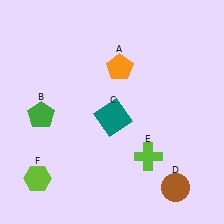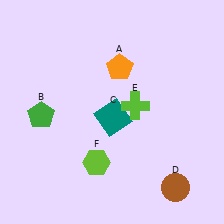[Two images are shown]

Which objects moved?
The objects that moved are: the lime cross (E), the lime hexagon (F).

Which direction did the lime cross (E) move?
The lime cross (E) moved up.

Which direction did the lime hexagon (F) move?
The lime hexagon (F) moved right.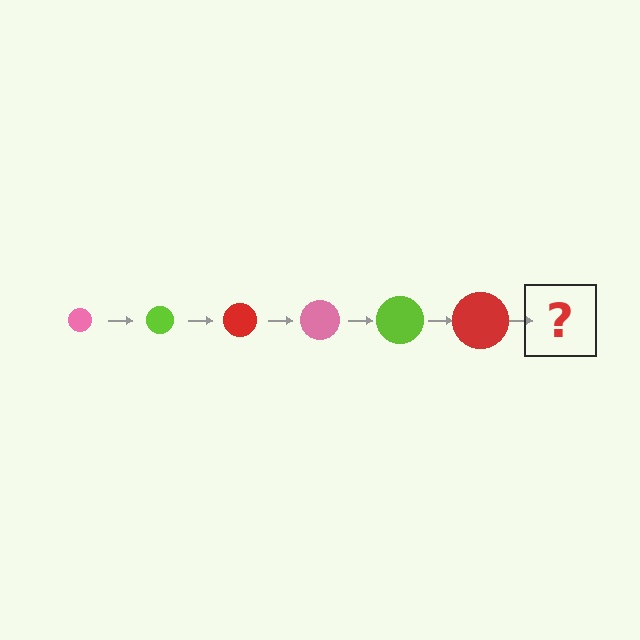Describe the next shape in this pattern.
It should be a pink circle, larger than the previous one.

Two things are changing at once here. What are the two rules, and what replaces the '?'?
The two rules are that the circle grows larger each step and the color cycles through pink, lime, and red. The '?' should be a pink circle, larger than the previous one.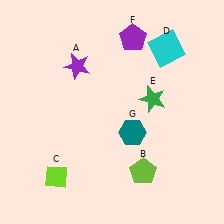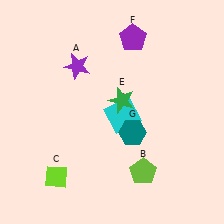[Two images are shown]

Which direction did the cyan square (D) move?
The cyan square (D) moved down.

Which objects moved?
The objects that moved are: the cyan square (D), the green star (E).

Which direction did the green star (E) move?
The green star (E) moved left.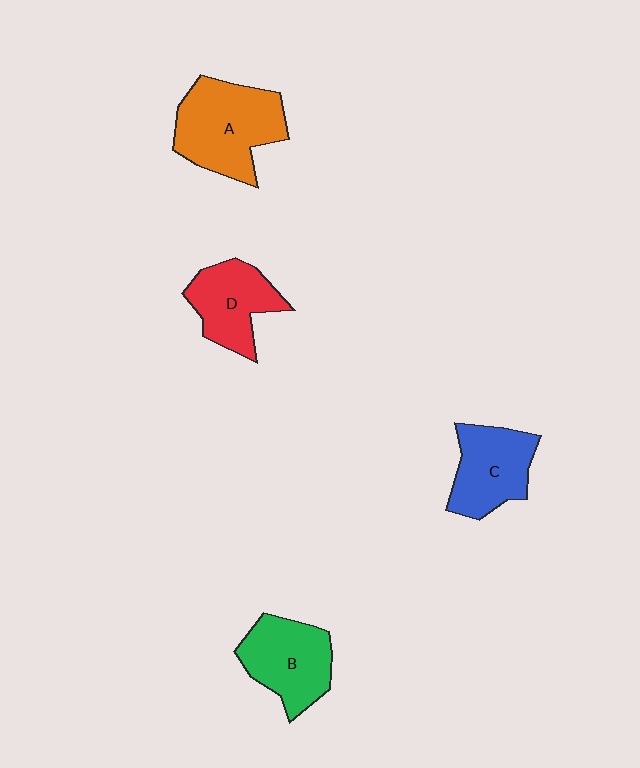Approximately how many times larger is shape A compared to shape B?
Approximately 1.3 times.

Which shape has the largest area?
Shape A (orange).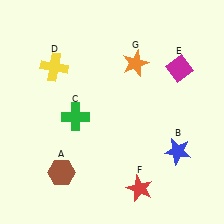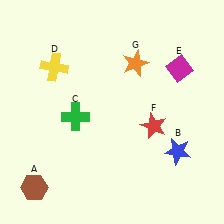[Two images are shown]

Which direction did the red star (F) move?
The red star (F) moved up.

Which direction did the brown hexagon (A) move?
The brown hexagon (A) moved left.